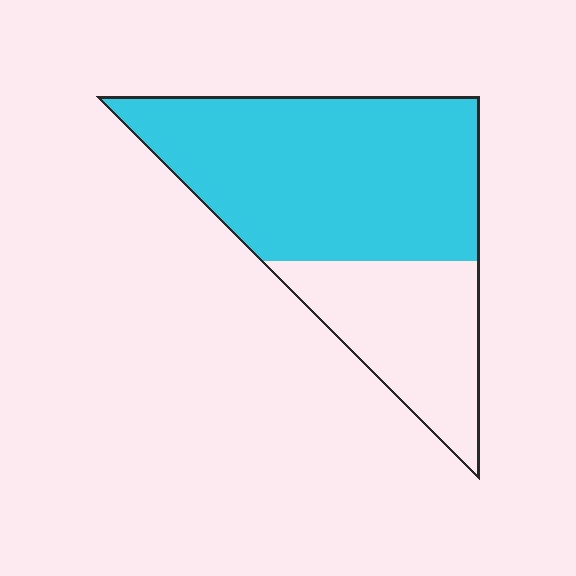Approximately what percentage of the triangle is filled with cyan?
Approximately 65%.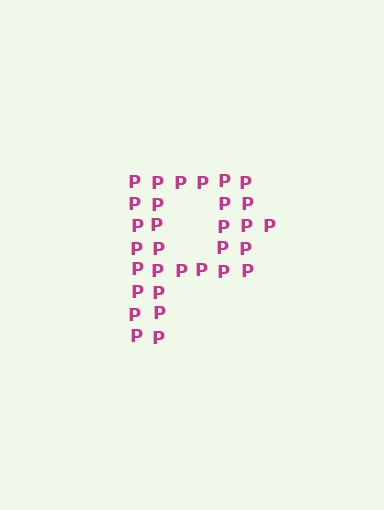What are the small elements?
The small elements are letter P's.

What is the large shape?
The large shape is the letter P.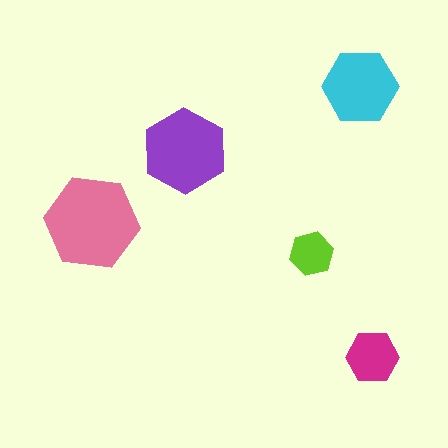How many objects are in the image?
There are 5 objects in the image.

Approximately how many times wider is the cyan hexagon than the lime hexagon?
About 1.5 times wider.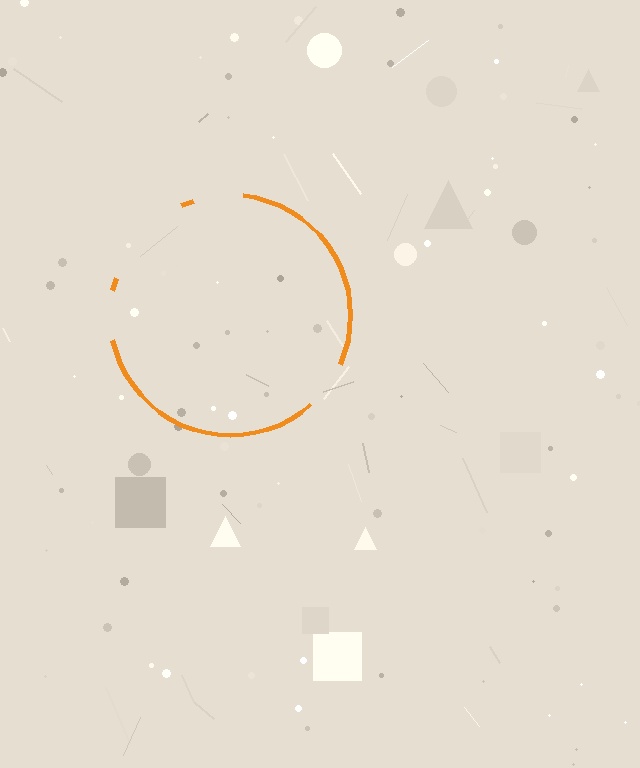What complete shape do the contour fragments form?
The contour fragments form a circle.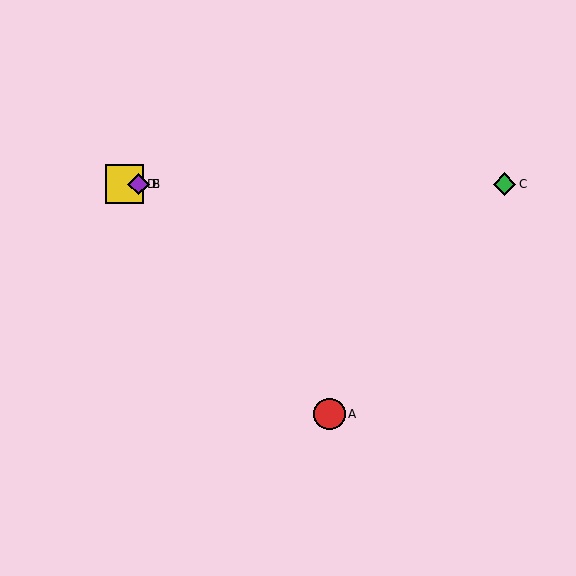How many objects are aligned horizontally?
4 objects (B, C, D, E) are aligned horizontally.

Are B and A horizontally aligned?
No, B is at y≈184 and A is at y≈414.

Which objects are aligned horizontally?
Objects B, C, D, E are aligned horizontally.